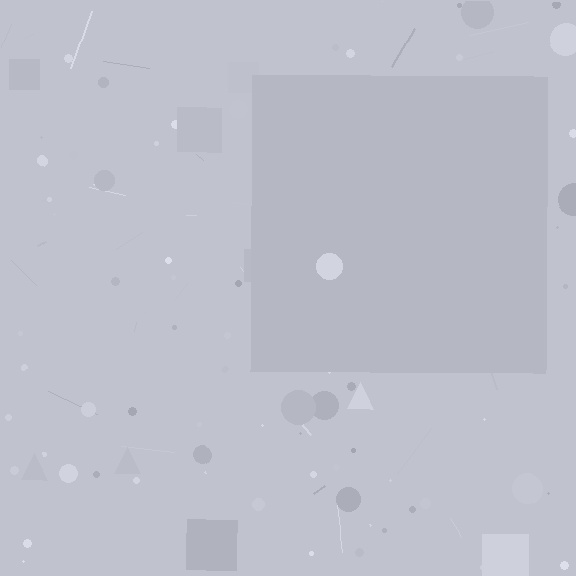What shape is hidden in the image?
A square is hidden in the image.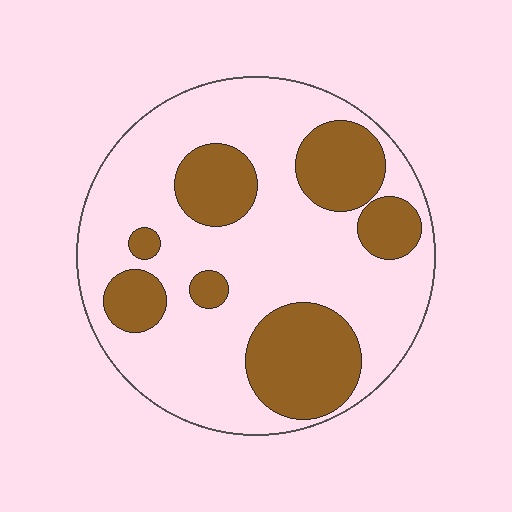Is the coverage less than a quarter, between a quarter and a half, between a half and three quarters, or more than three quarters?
Between a quarter and a half.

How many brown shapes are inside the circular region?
7.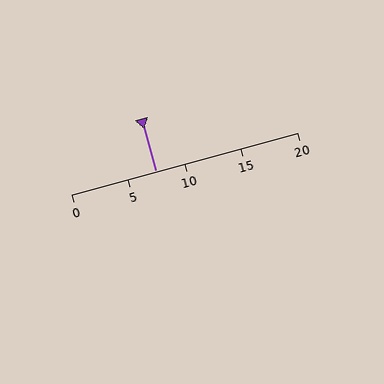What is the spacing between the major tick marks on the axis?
The major ticks are spaced 5 apart.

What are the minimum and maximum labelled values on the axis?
The axis runs from 0 to 20.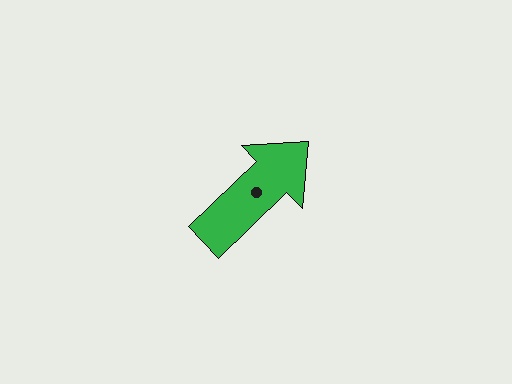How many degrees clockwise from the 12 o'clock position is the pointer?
Approximately 46 degrees.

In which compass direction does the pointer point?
Northeast.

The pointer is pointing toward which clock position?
Roughly 2 o'clock.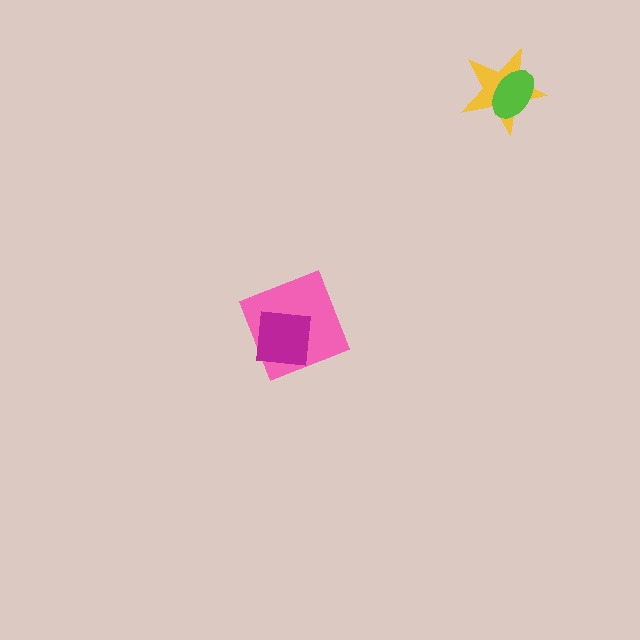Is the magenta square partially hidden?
No, no other shape covers it.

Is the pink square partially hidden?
Yes, it is partially covered by another shape.